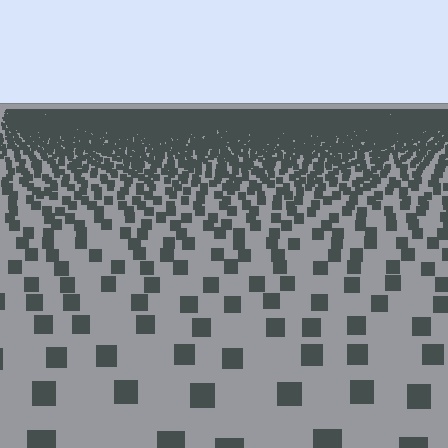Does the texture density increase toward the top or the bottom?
Density increases toward the top.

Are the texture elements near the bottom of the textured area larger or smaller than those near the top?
Larger. Near the bottom, elements are closer to the viewer and appear at a bigger on-screen size.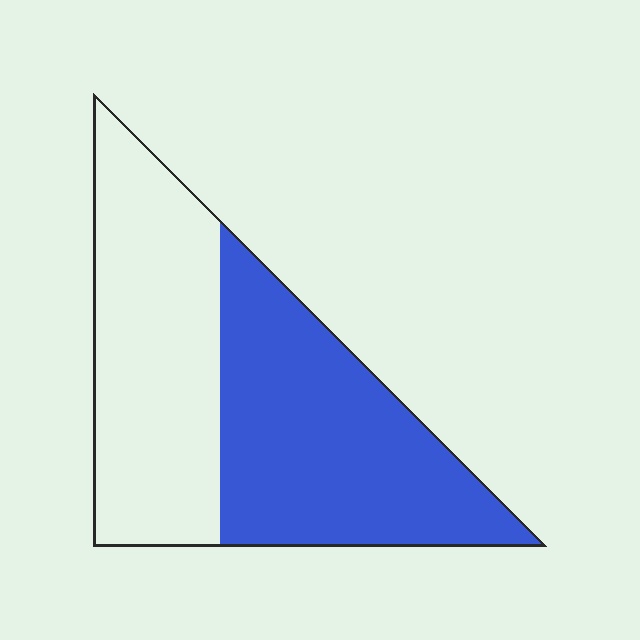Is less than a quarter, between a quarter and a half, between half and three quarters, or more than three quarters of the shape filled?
Between half and three quarters.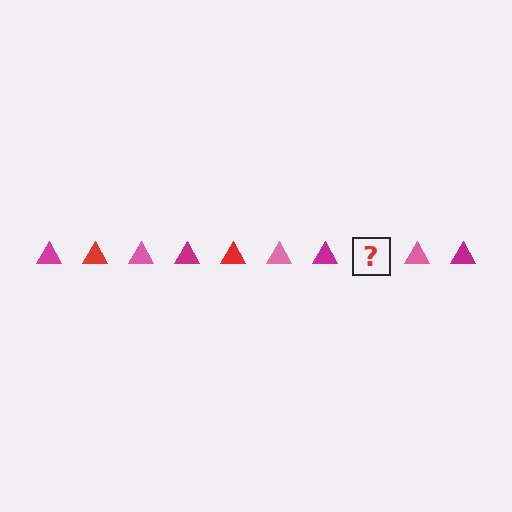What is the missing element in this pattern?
The missing element is a red triangle.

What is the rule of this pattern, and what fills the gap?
The rule is that the pattern cycles through magenta, red, pink triangles. The gap should be filled with a red triangle.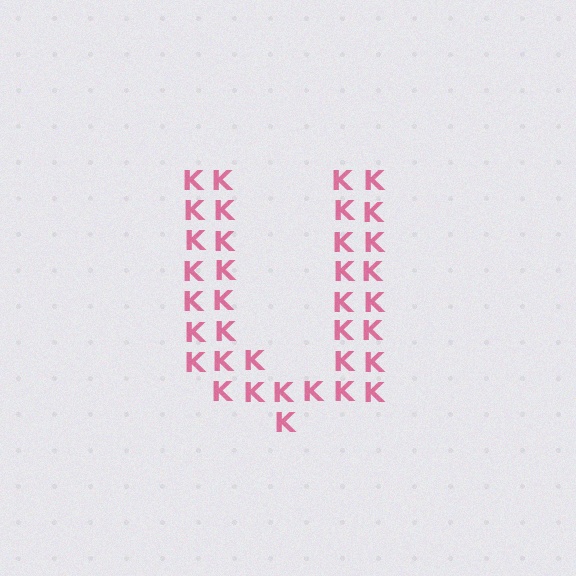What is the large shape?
The large shape is the letter U.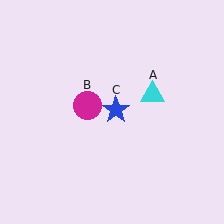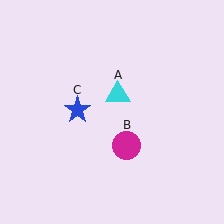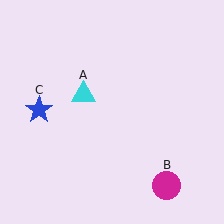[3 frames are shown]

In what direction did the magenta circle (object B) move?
The magenta circle (object B) moved down and to the right.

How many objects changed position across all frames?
3 objects changed position: cyan triangle (object A), magenta circle (object B), blue star (object C).